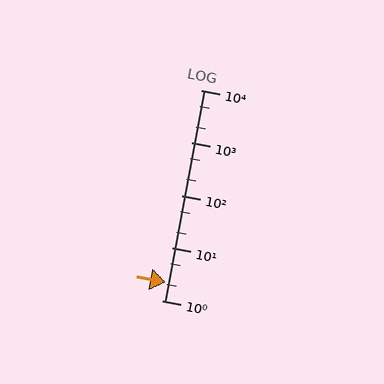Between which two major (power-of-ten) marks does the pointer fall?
The pointer is between 1 and 10.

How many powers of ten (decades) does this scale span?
The scale spans 4 decades, from 1 to 10000.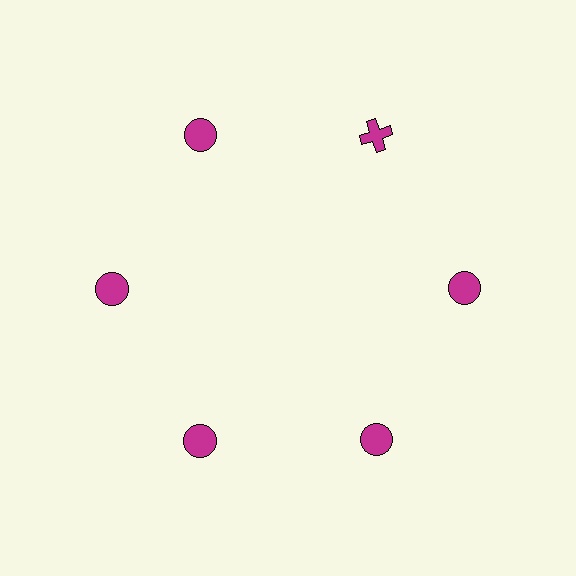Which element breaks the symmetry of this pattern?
The magenta cross at roughly the 1 o'clock position breaks the symmetry. All other shapes are magenta circles.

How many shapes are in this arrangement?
There are 6 shapes arranged in a ring pattern.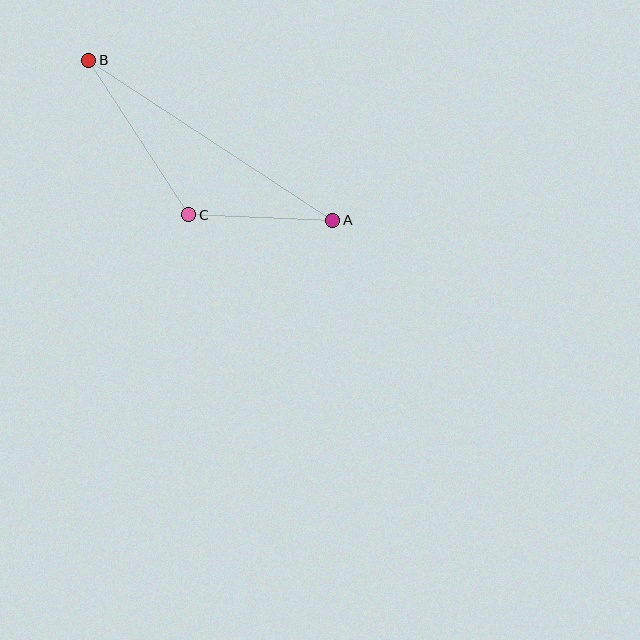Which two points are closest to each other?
Points A and C are closest to each other.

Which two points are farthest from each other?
Points A and B are farthest from each other.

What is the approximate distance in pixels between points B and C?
The distance between B and C is approximately 184 pixels.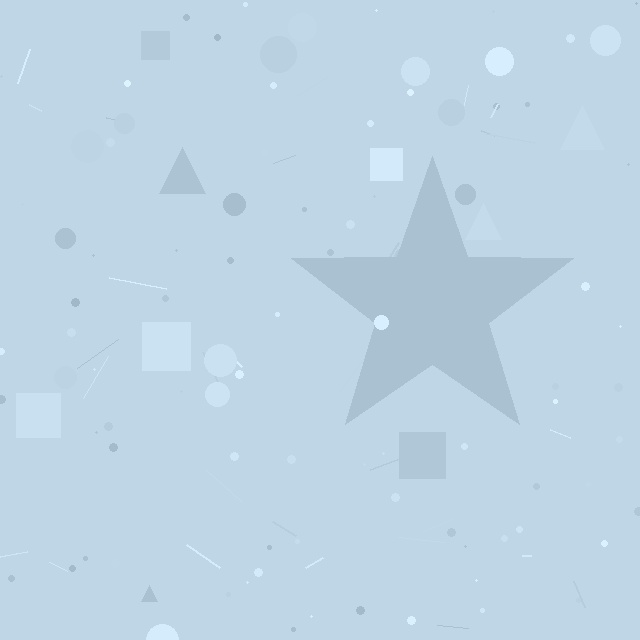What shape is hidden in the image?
A star is hidden in the image.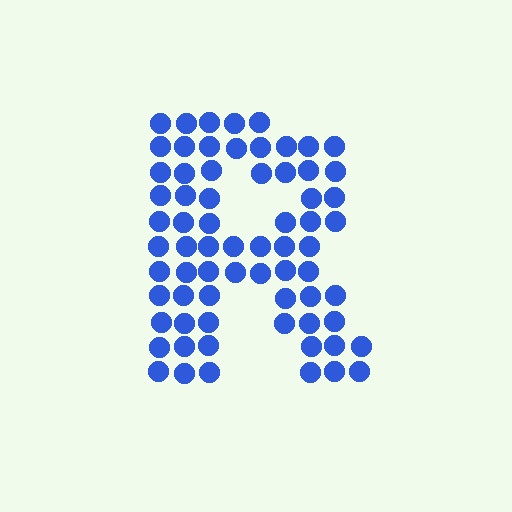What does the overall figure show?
The overall figure shows the letter R.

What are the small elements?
The small elements are circles.